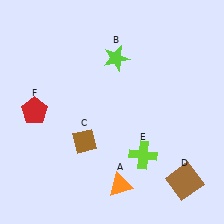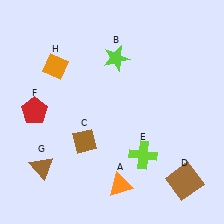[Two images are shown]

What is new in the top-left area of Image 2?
An orange diamond (H) was added in the top-left area of Image 2.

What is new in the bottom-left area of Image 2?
A brown triangle (G) was added in the bottom-left area of Image 2.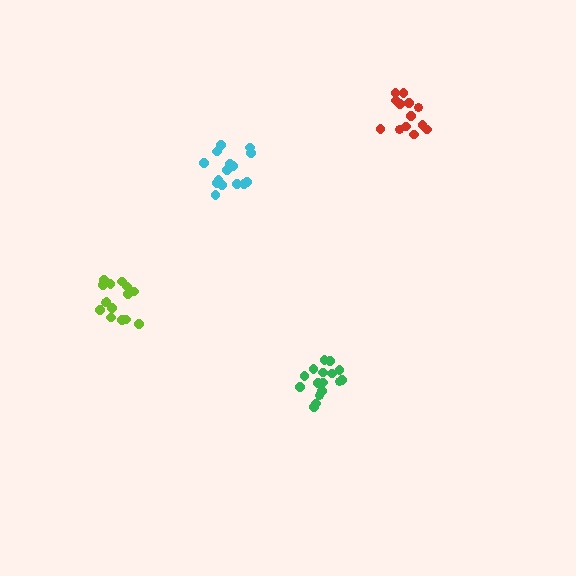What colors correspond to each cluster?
The clusters are colored: red, green, lime, cyan.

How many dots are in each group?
Group 1: 13 dots, Group 2: 16 dots, Group 3: 15 dots, Group 4: 15 dots (59 total).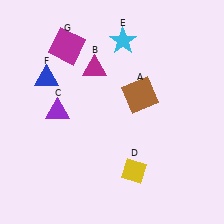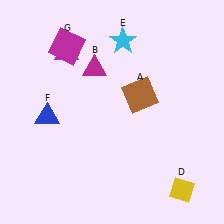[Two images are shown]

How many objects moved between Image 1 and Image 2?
3 objects moved between the two images.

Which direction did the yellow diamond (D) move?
The yellow diamond (D) moved right.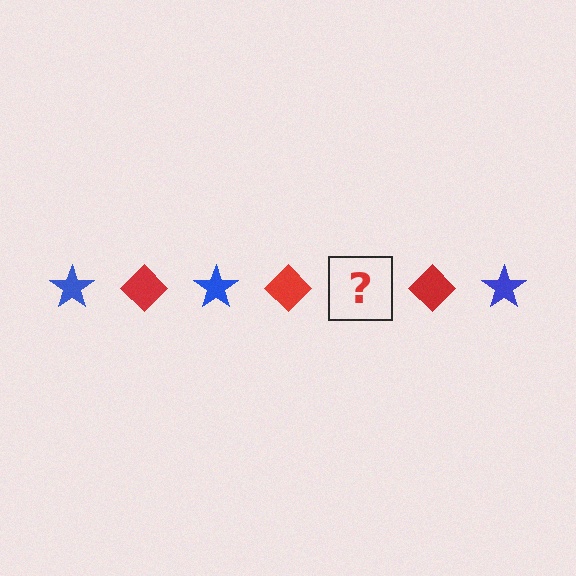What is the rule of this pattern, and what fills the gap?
The rule is that the pattern alternates between blue star and red diamond. The gap should be filled with a blue star.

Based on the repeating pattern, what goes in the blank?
The blank should be a blue star.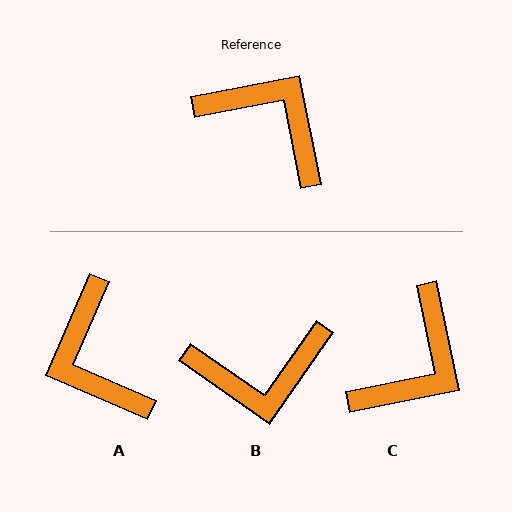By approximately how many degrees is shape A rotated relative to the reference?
Approximately 146 degrees counter-clockwise.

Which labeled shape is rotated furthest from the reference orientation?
A, about 146 degrees away.